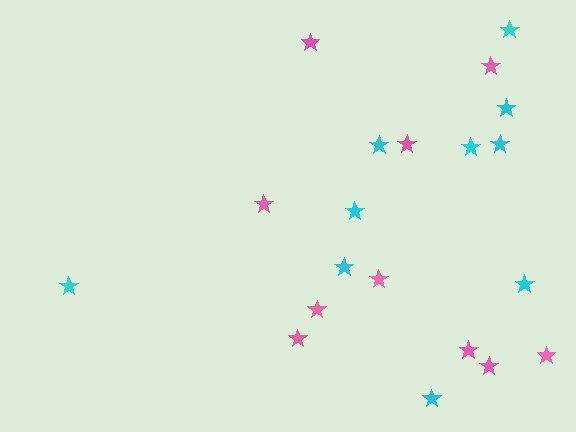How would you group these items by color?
There are 2 groups: one group of pink stars (10) and one group of cyan stars (10).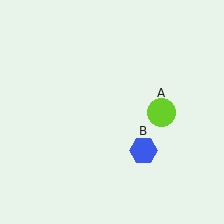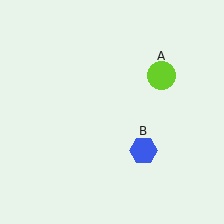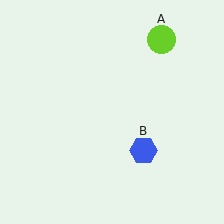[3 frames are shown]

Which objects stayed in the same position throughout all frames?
Blue hexagon (object B) remained stationary.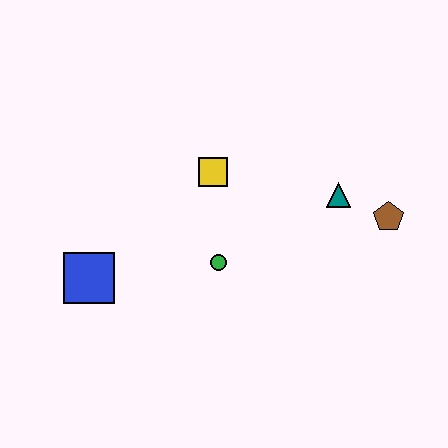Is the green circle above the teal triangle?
No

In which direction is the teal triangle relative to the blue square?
The teal triangle is to the right of the blue square.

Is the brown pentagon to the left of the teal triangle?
No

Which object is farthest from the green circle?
The brown pentagon is farthest from the green circle.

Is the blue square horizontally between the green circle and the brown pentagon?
No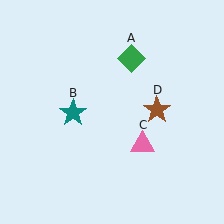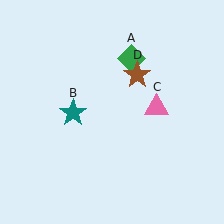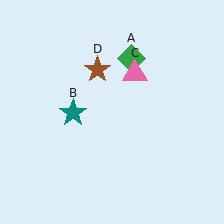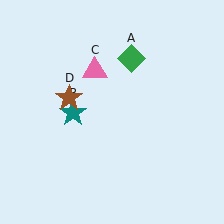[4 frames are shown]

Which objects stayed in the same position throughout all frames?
Green diamond (object A) and teal star (object B) remained stationary.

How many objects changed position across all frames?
2 objects changed position: pink triangle (object C), brown star (object D).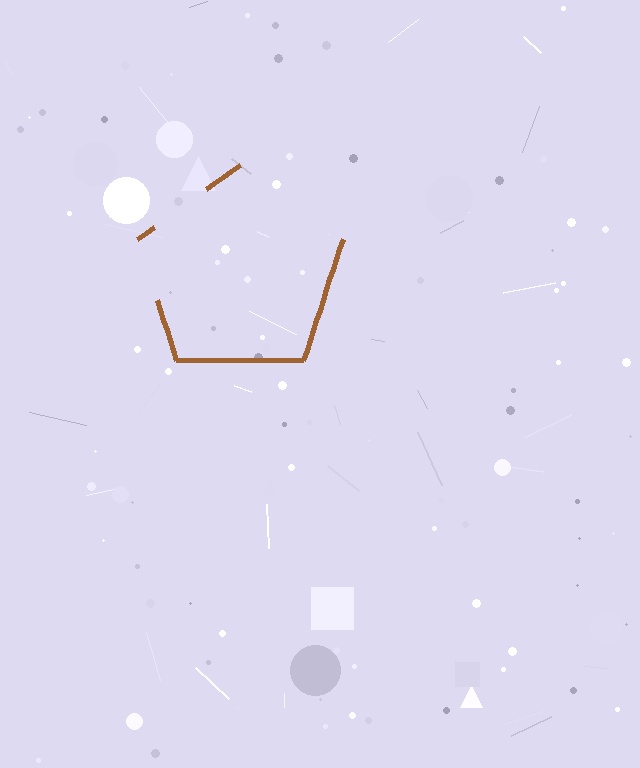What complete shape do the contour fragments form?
The contour fragments form a pentagon.